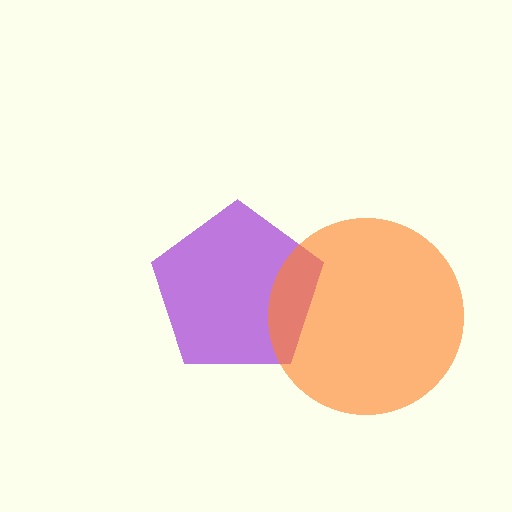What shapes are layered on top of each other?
The layered shapes are: a purple pentagon, an orange circle.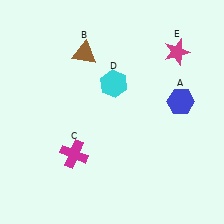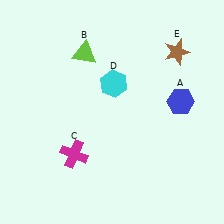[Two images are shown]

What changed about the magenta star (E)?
In Image 1, E is magenta. In Image 2, it changed to brown.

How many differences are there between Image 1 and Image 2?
There are 2 differences between the two images.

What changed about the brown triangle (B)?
In Image 1, B is brown. In Image 2, it changed to lime.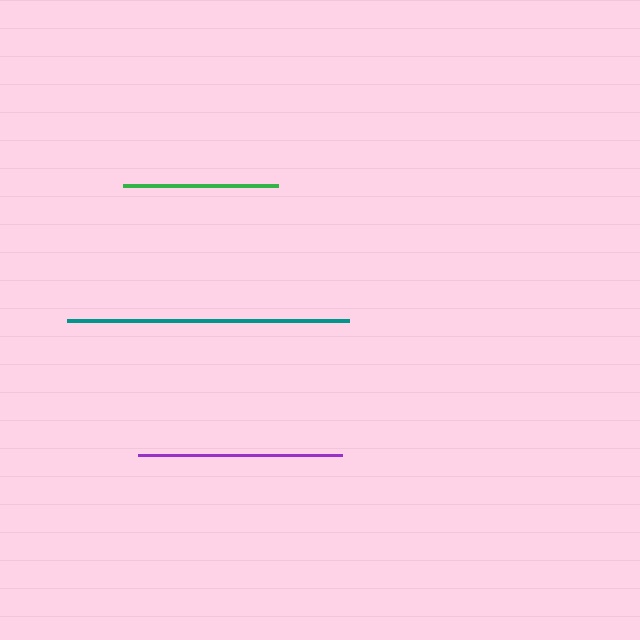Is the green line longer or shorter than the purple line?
The purple line is longer than the green line.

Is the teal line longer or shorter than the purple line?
The teal line is longer than the purple line.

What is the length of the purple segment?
The purple segment is approximately 204 pixels long.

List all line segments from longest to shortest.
From longest to shortest: teal, purple, green.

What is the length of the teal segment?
The teal segment is approximately 282 pixels long.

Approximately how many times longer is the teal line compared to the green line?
The teal line is approximately 1.8 times the length of the green line.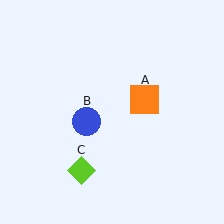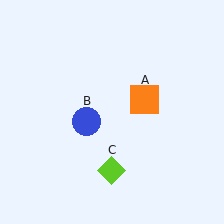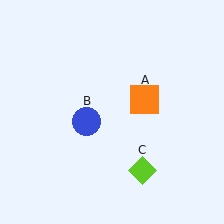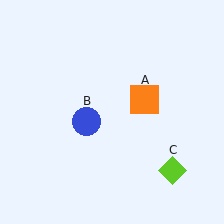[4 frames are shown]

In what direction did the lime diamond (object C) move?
The lime diamond (object C) moved right.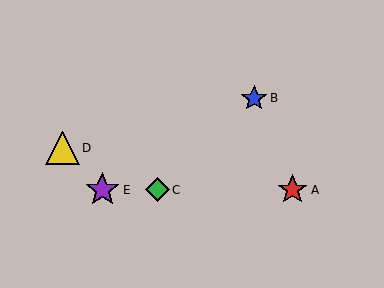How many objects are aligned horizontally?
3 objects (A, C, E) are aligned horizontally.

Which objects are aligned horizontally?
Objects A, C, E are aligned horizontally.